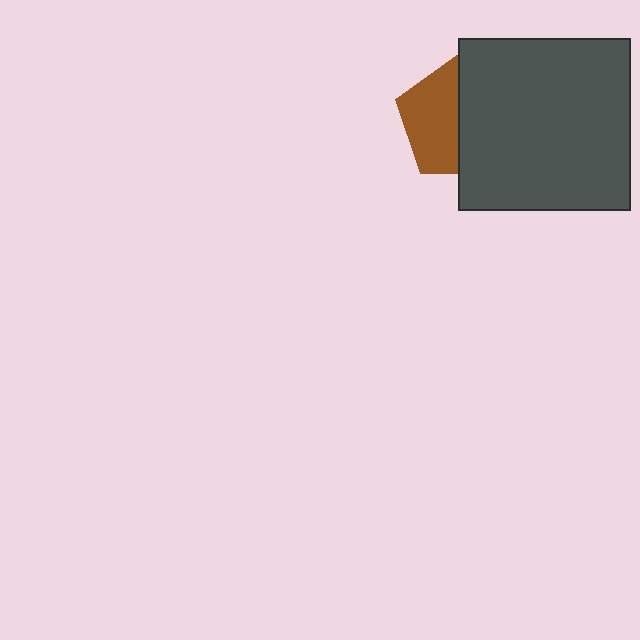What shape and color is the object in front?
The object in front is a dark gray square.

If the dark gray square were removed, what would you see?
You would see the complete brown pentagon.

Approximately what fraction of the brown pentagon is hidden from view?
Roughly 52% of the brown pentagon is hidden behind the dark gray square.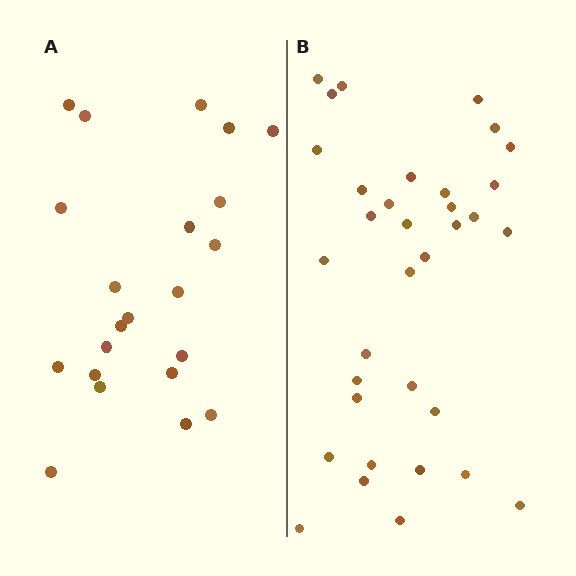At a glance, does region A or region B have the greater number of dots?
Region B (the right region) has more dots.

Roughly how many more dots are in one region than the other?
Region B has roughly 12 or so more dots than region A.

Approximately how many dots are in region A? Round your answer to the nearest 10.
About 20 dots. (The exact count is 22, which rounds to 20.)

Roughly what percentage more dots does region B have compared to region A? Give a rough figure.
About 55% more.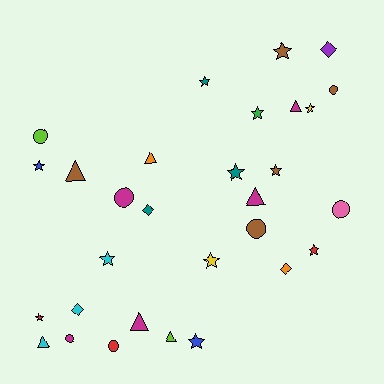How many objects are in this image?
There are 30 objects.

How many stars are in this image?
There are 12 stars.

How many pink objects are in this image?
There is 1 pink object.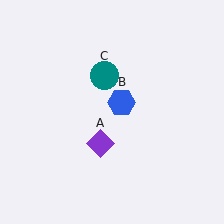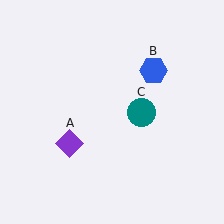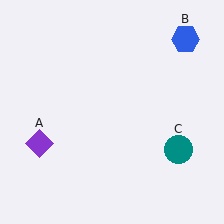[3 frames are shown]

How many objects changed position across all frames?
3 objects changed position: purple diamond (object A), blue hexagon (object B), teal circle (object C).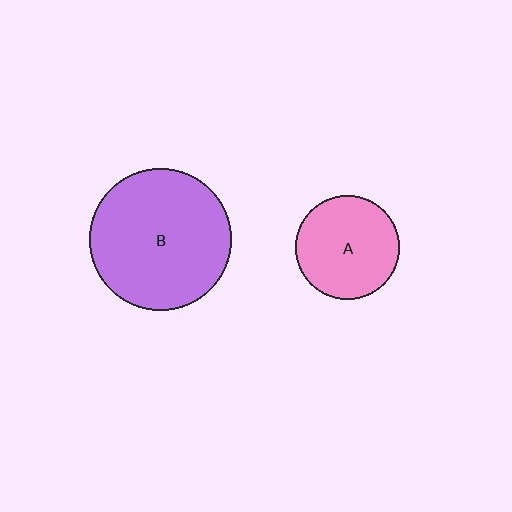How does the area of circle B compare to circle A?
Approximately 1.9 times.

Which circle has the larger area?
Circle B (purple).